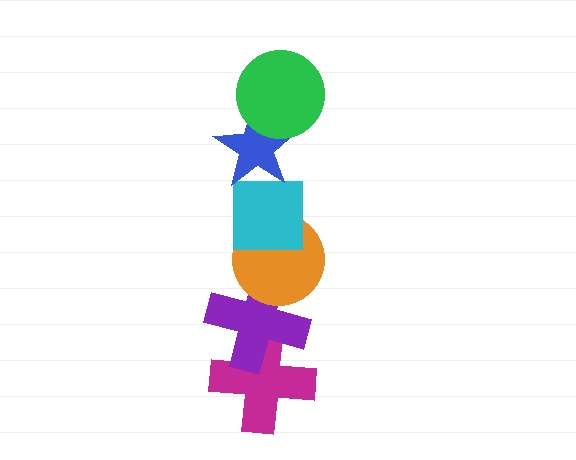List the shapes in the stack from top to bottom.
From top to bottom: the green circle, the blue star, the cyan square, the orange circle, the purple cross, the magenta cross.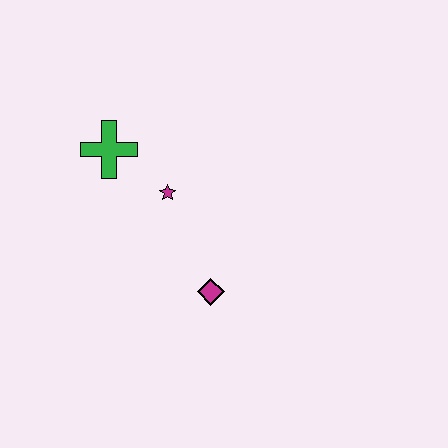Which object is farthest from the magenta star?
The magenta diamond is farthest from the magenta star.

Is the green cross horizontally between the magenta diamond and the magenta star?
No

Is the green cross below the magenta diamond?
No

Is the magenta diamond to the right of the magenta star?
Yes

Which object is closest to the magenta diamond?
The magenta star is closest to the magenta diamond.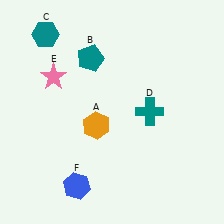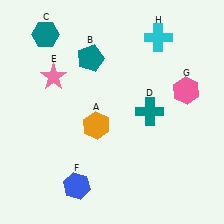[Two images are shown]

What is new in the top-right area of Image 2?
A cyan cross (H) was added in the top-right area of Image 2.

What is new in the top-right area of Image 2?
A pink hexagon (G) was added in the top-right area of Image 2.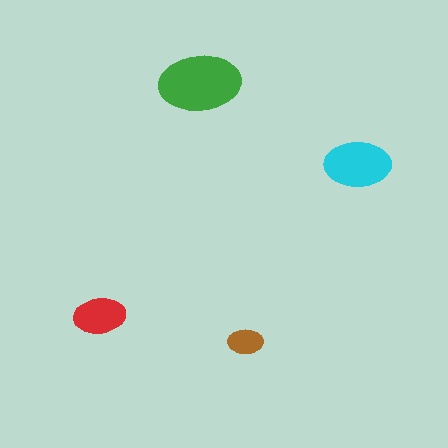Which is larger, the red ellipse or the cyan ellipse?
The cyan one.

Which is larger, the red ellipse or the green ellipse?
The green one.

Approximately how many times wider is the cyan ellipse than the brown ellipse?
About 2 times wider.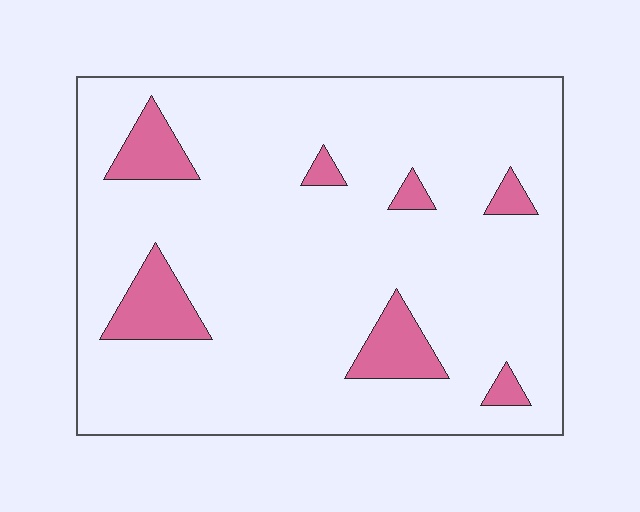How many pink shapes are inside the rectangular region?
7.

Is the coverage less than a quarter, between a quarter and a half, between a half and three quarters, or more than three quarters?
Less than a quarter.